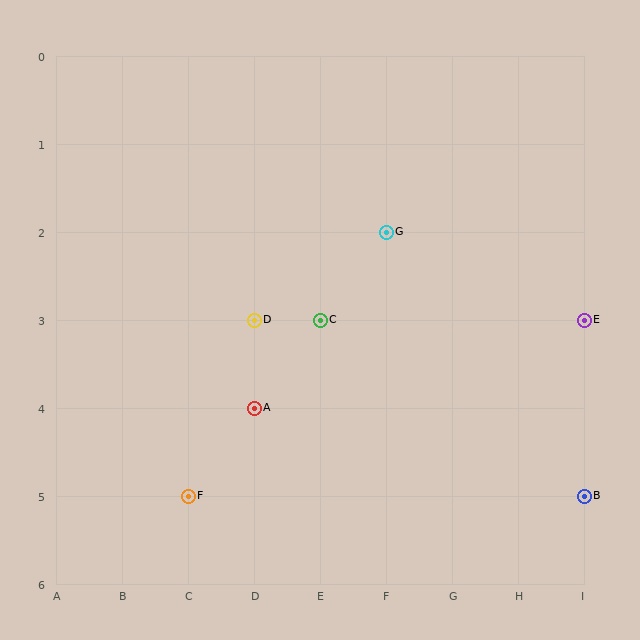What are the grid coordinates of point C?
Point C is at grid coordinates (E, 3).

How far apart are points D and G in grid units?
Points D and G are 2 columns and 1 row apart (about 2.2 grid units diagonally).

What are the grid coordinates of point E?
Point E is at grid coordinates (I, 3).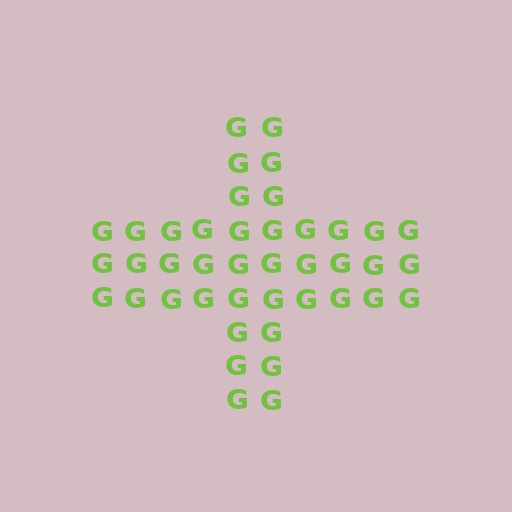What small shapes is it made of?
It is made of small letter G's.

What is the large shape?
The large shape is a cross.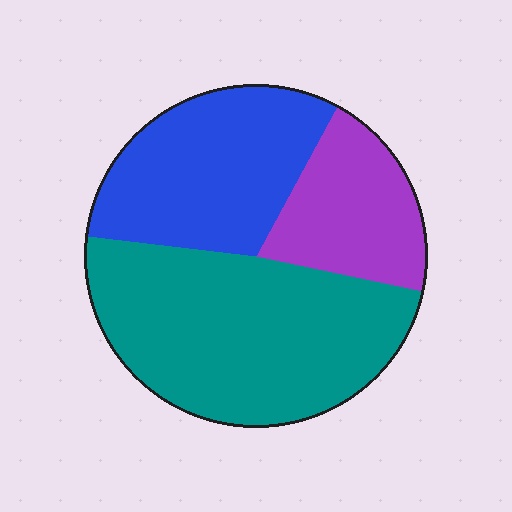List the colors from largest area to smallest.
From largest to smallest: teal, blue, purple.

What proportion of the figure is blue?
Blue takes up about one third (1/3) of the figure.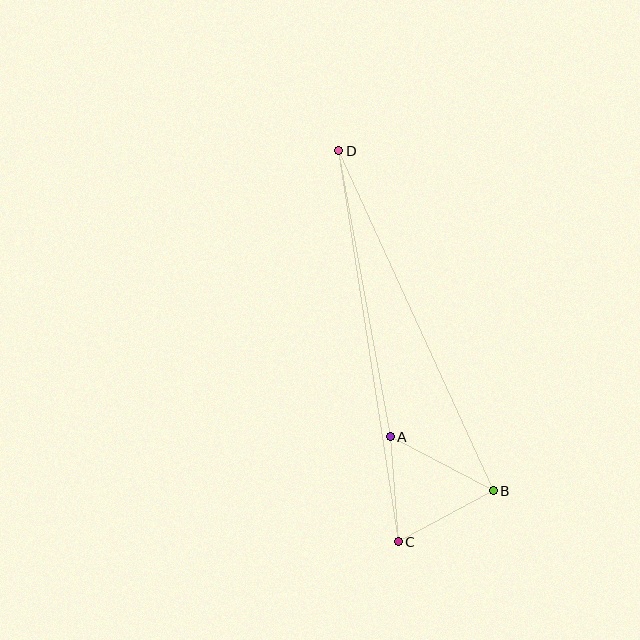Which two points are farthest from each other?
Points C and D are farthest from each other.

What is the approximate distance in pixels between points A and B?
The distance between A and B is approximately 117 pixels.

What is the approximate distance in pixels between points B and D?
The distance between B and D is approximately 373 pixels.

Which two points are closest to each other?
Points A and C are closest to each other.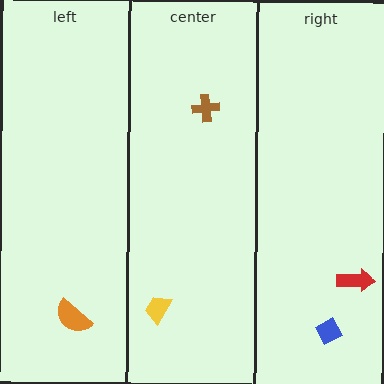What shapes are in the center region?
The yellow trapezoid, the brown cross.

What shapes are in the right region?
The blue diamond, the red arrow.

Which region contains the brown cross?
The center region.